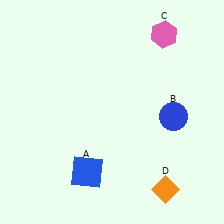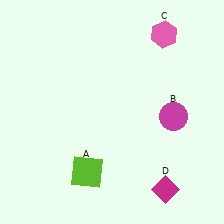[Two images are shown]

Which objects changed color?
A changed from blue to lime. B changed from blue to magenta. D changed from orange to magenta.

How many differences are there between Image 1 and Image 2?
There are 3 differences between the two images.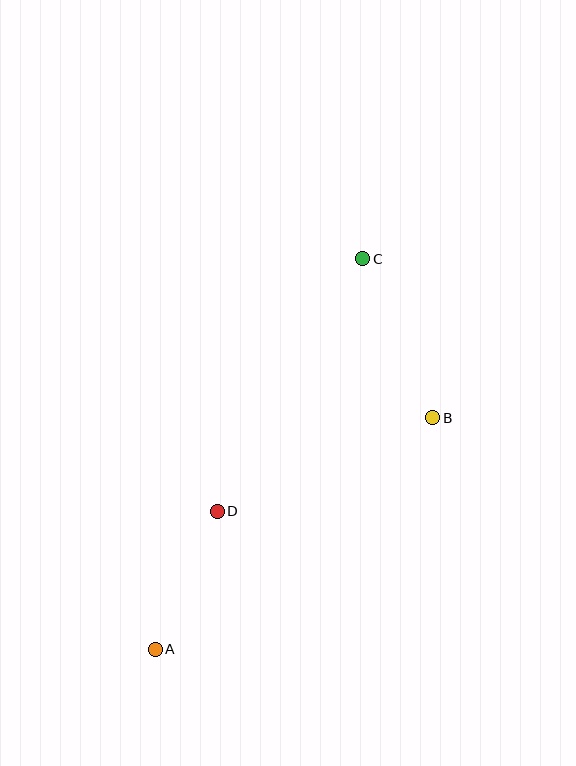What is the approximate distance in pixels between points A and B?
The distance between A and B is approximately 362 pixels.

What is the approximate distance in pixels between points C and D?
The distance between C and D is approximately 291 pixels.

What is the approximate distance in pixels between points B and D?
The distance between B and D is approximately 235 pixels.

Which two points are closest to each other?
Points A and D are closest to each other.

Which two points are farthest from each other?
Points A and C are farthest from each other.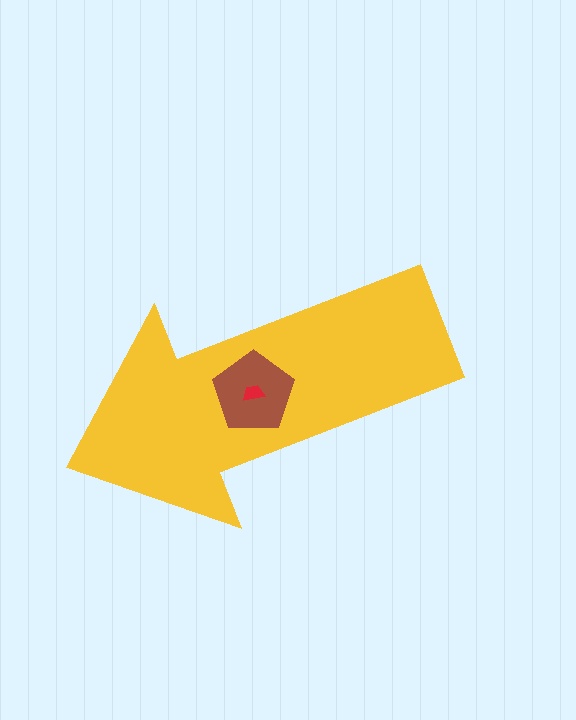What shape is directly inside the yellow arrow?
The brown pentagon.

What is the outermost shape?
The yellow arrow.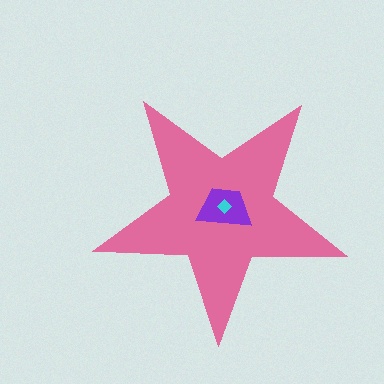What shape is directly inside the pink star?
The purple trapezoid.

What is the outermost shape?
The pink star.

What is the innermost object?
The cyan diamond.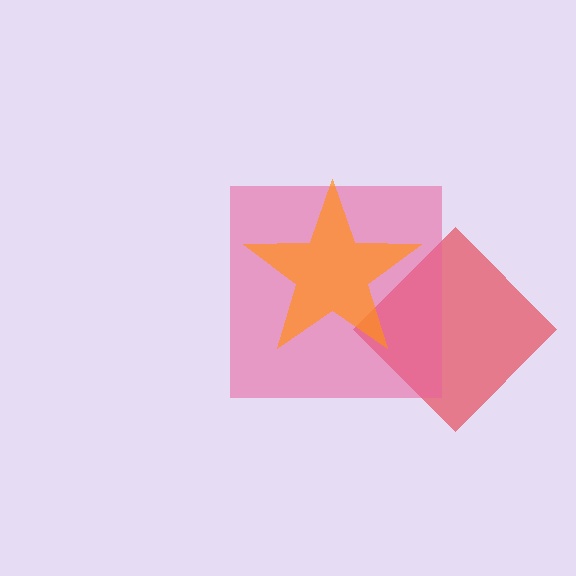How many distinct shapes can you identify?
There are 3 distinct shapes: a red diamond, a pink square, an orange star.